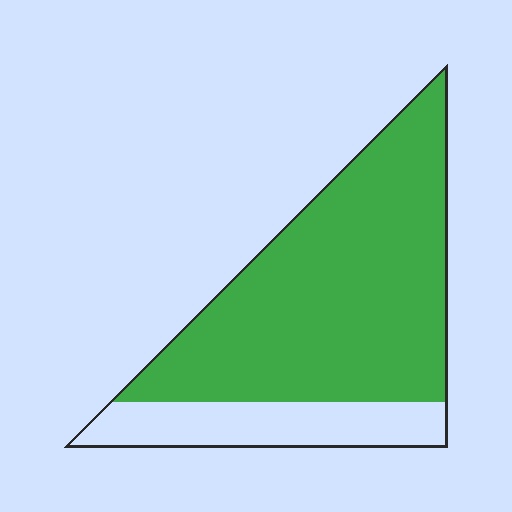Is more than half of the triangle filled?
Yes.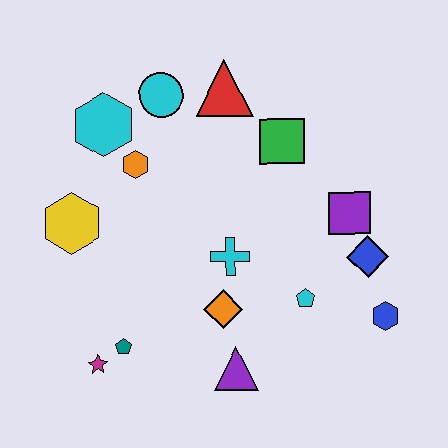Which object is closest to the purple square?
The blue diamond is closest to the purple square.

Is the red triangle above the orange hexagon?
Yes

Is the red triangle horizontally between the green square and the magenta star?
Yes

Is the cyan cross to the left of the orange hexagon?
No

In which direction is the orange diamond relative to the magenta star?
The orange diamond is to the right of the magenta star.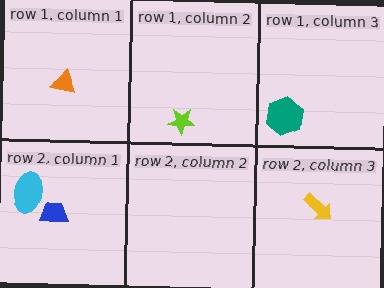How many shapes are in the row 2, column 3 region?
1.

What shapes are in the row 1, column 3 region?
The teal hexagon.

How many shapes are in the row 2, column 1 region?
2.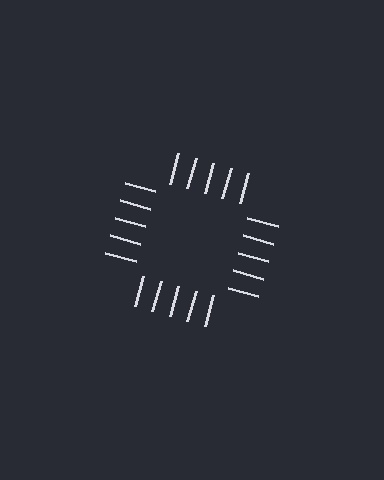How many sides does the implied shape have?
4 sides — the line-ends trace a square.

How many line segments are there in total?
20 — 5 along each of the 4 edges.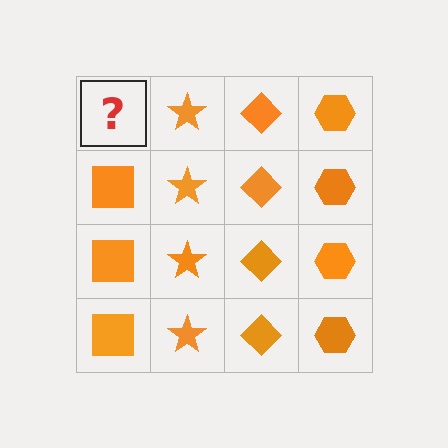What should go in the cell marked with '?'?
The missing cell should contain an orange square.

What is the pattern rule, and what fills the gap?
The rule is that each column has a consistent shape. The gap should be filled with an orange square.